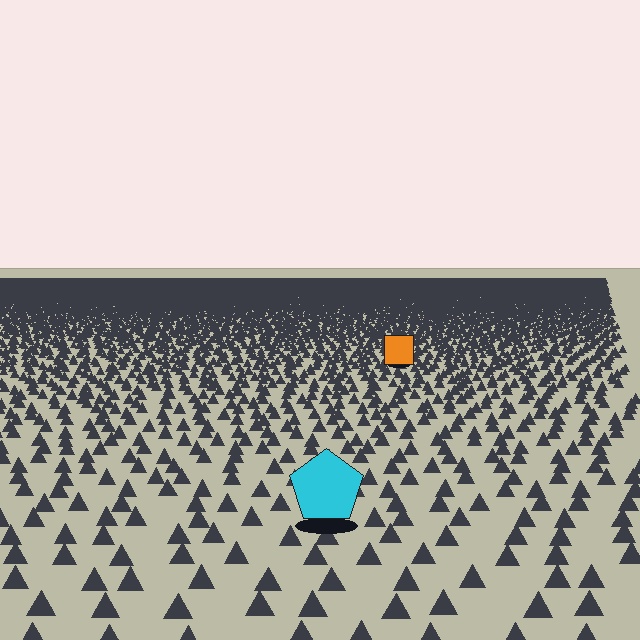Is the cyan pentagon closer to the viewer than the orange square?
Yes. The cyan pentagon is closer — you can tell from the texture gradient: the ground texture is coarser near it.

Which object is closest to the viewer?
The cyan pentagon is closest. The texture marks near it are larger and more spread out.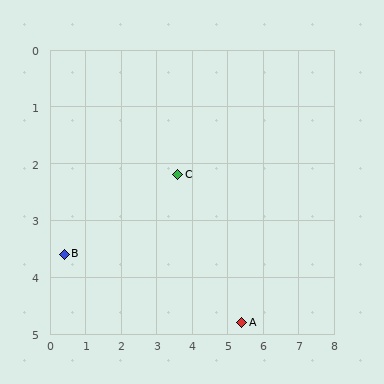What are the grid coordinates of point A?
Point A is at approximately (5.4, 4.8).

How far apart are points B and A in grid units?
Points B and A are about 5.1 grid units apart.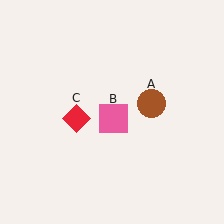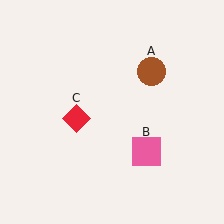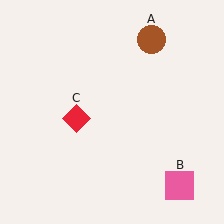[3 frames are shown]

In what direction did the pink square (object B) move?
The pink square (object B) moved down and to the right.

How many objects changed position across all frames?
2 objects changed position: brown circle (object A), pink square (object B).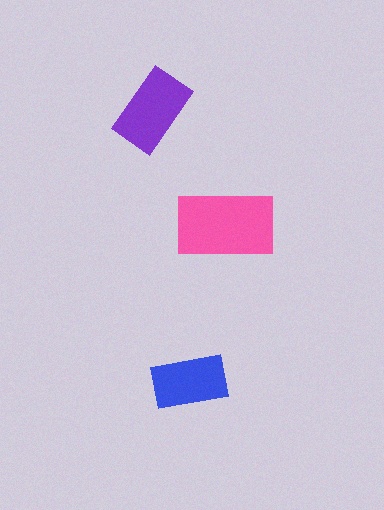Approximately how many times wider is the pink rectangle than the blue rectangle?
About 1.5 times wider.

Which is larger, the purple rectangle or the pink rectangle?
The pink one.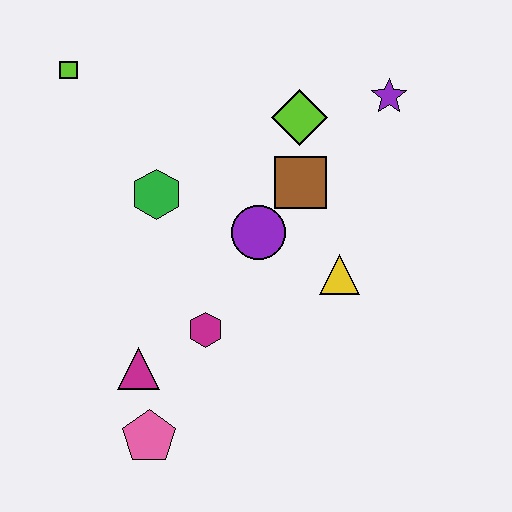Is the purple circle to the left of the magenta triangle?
No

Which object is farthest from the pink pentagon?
The purple star is farthest from the pink pentagon.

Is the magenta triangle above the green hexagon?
No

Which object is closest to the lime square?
The green hexagon is closest to the lime square.